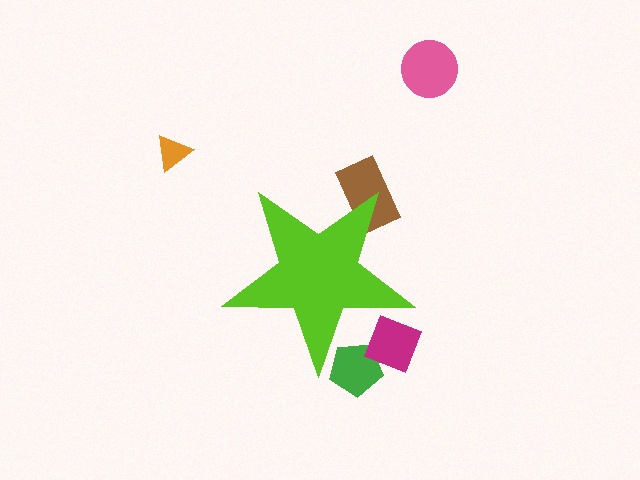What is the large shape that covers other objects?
A lime star.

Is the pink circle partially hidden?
No, the pink circle is fully visible.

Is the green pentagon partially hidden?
Yes, the green pentagon is partially hidden behind the lime star.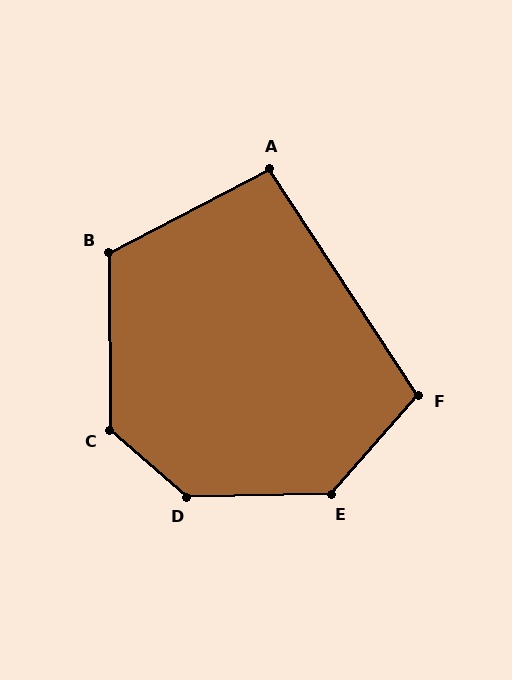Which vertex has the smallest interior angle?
A, at approximately 96 degrees.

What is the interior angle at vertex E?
Approximately 132 degrees (obtuse).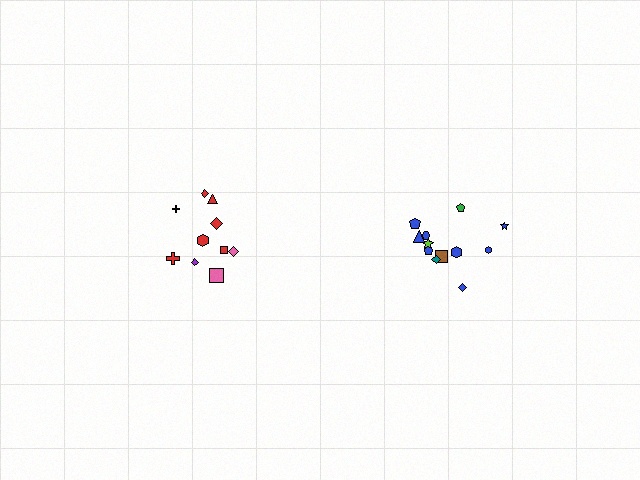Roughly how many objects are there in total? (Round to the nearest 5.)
Roughly 20 objects in total.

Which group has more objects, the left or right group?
The right group.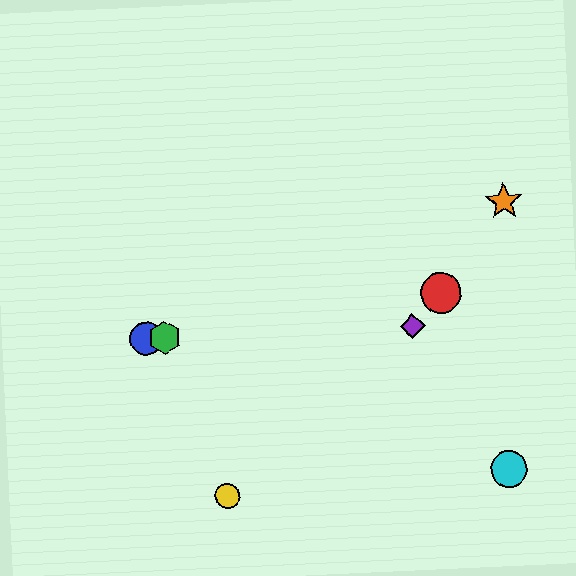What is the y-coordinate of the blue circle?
The blue circle is at y≈338.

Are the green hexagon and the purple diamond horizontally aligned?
Yes, both are at y≈337.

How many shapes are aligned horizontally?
3 shapes (the blue circle, the green hexagon, the purple diamond) are aligned horizontally.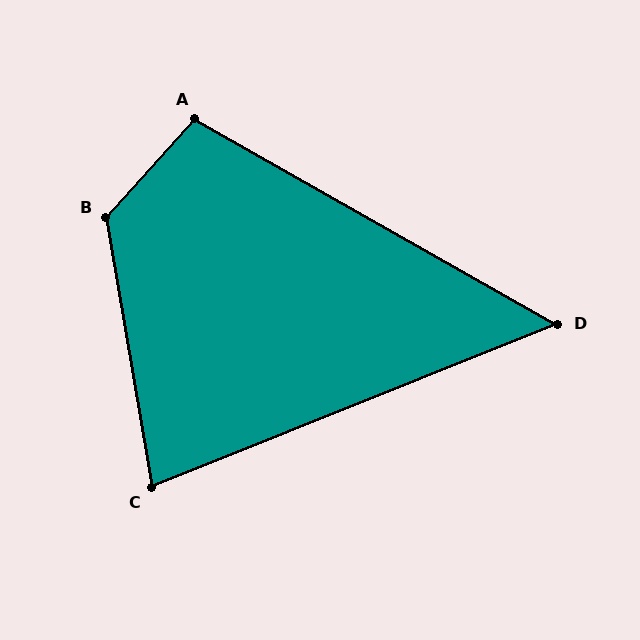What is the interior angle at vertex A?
Approximately 102 degrees (obtuse).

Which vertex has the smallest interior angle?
D, at approximately 51 degrees.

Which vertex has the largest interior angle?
B, at approximately 129 degrees.